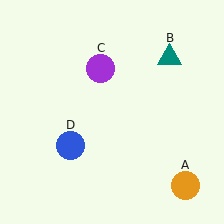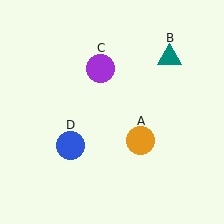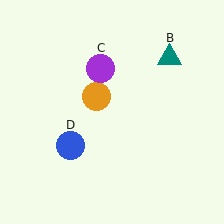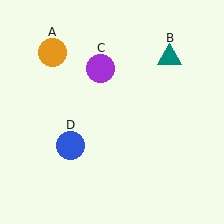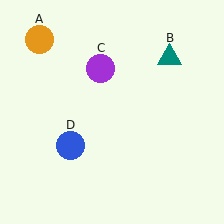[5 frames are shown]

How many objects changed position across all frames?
1 object changed position: orange circle (object A).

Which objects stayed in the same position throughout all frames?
Teal triangle (object B) and purple circle (object C) and blue circle (object D) remained stationary.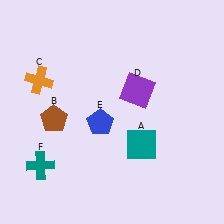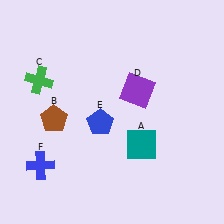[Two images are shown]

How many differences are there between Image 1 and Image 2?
There are 2 differences between the two images.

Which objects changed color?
C changed from orange to green. F changed from teal to blue.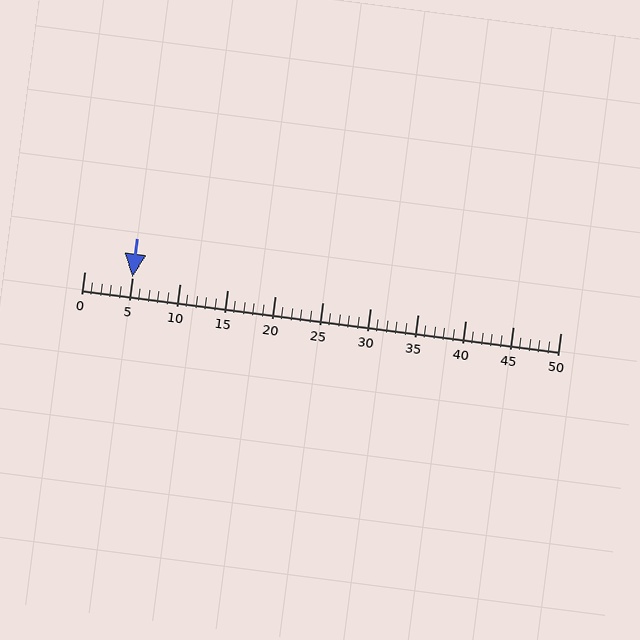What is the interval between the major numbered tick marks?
The major tick marks are spaced 5 units apart.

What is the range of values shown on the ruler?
The ruler shows values from 0 to 50.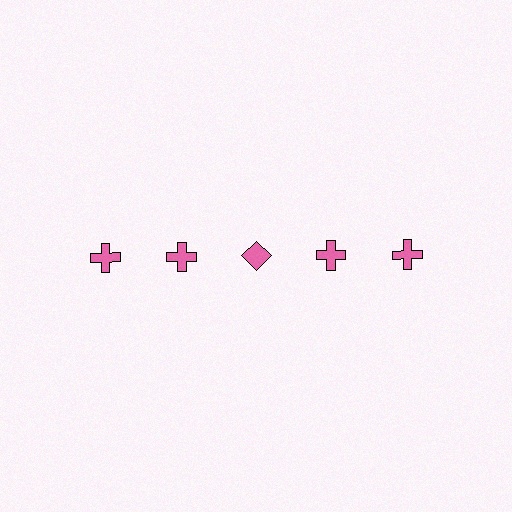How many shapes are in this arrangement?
There are 5 shapes arranged in a grid pattern.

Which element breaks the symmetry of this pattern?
The pink diamond in the top row, center column breaks the symmetry. All other shapes are pink crosses.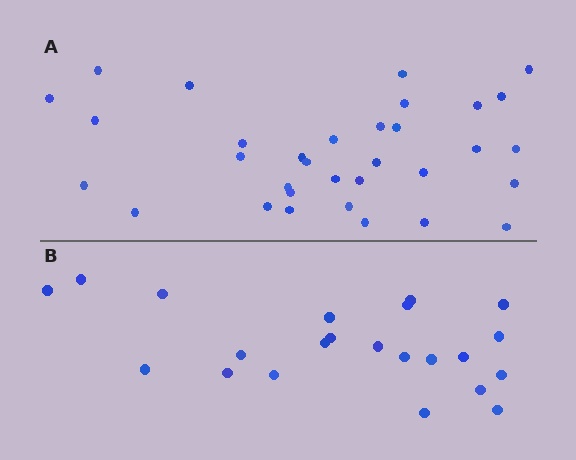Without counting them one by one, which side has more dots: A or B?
Region A (the top region) has more dots.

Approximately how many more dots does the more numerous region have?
Region A has roughly 12 or so more dots than region B.